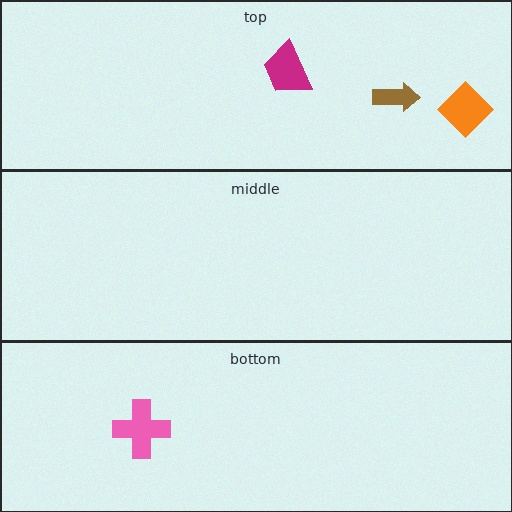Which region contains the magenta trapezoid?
The top region.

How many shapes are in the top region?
3.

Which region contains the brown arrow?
The top region.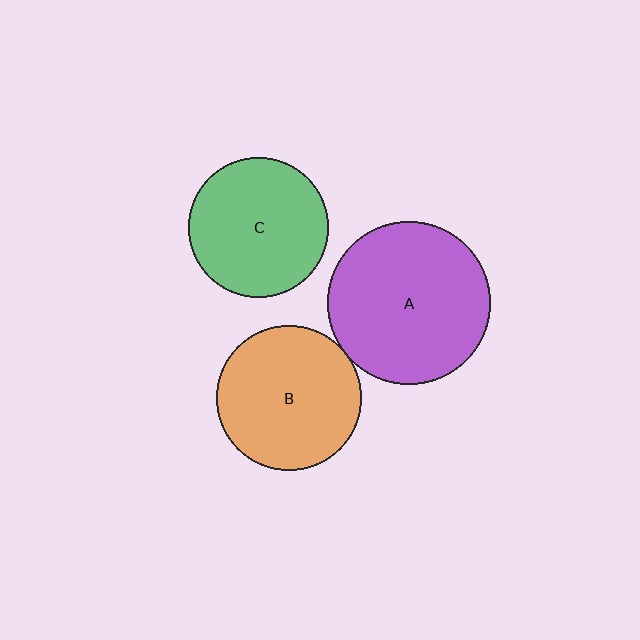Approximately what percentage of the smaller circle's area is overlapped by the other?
Approximately 5%.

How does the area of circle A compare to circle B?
Approximately 1.3 times.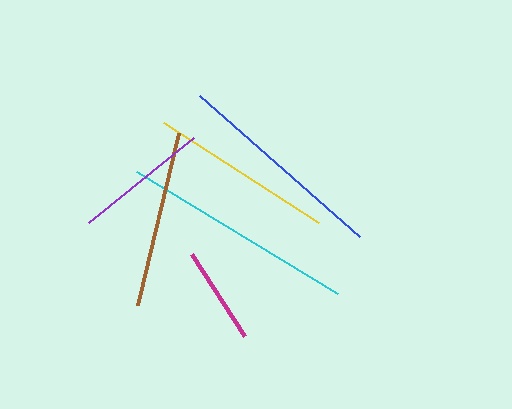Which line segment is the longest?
The cyan line is the longest at approximately 235 pixels.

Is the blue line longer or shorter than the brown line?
The blue line is longer than the brown line.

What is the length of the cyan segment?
The cyan segment is approximately 235 pixels long.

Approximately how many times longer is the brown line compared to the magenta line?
The brown line is approximately 1.8 times the length of the magenta line.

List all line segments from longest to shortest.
From longest to shortest: cyan, blue, yellow, brown, purple, magenta.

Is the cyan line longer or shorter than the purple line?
The cyan line is longer than the purple line.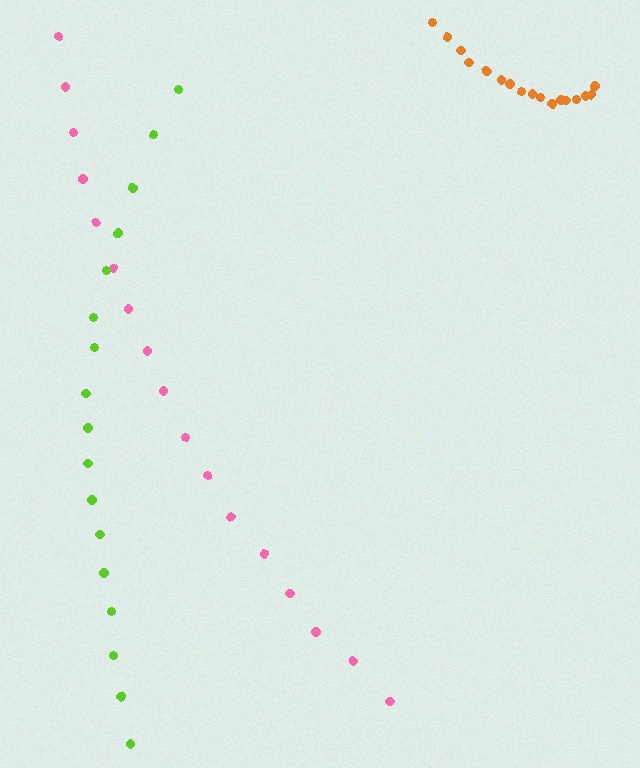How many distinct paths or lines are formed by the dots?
There are 3 distinct paths.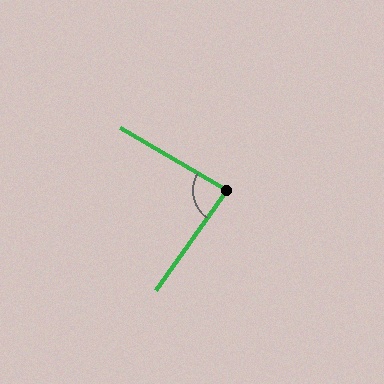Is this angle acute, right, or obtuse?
It is approximately a right angle.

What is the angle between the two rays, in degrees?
Approximately 85 degrees.